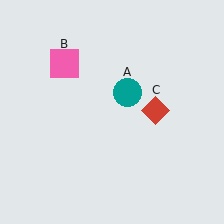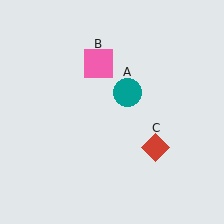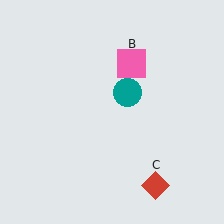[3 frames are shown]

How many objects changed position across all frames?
2 objects changed position: pink square (object B), red diamond (object C).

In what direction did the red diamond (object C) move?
The red diamond (object C) moved down.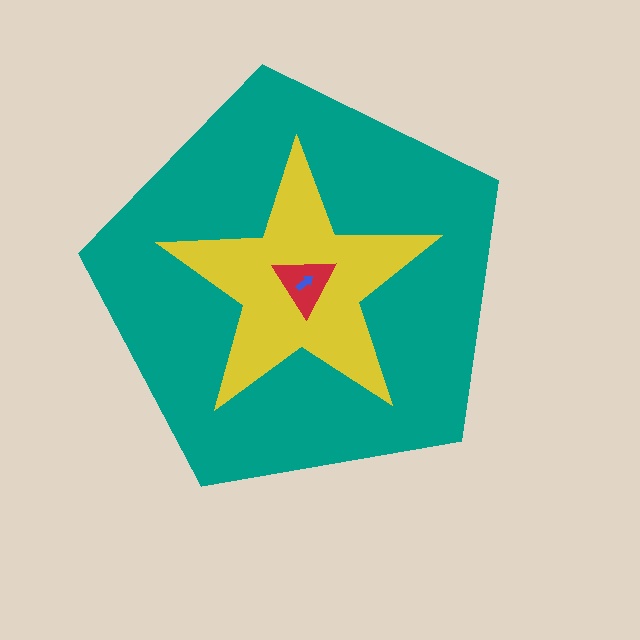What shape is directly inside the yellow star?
The red triangle.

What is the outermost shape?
The teal pentagon.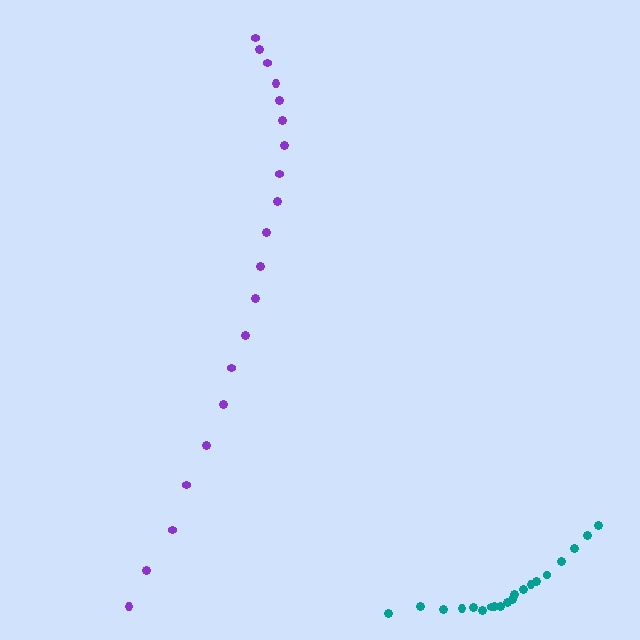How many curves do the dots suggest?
There are 2 distinct paths.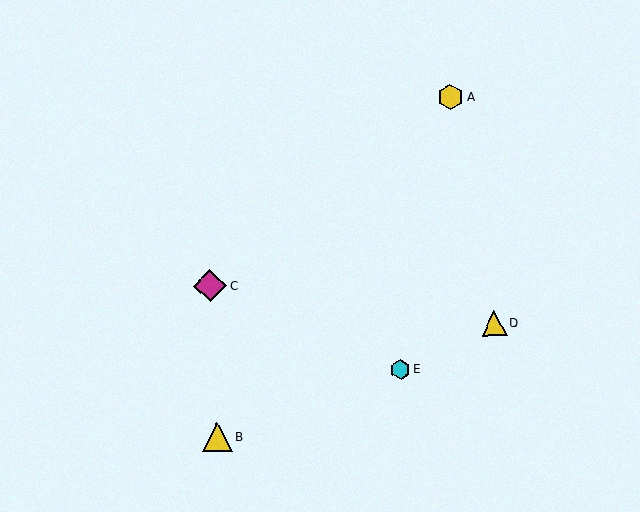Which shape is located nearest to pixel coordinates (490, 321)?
The yellow triangle (labeled D) at (494, 323) is nearest to that location.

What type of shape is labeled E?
Shape E is a cyan hexagon.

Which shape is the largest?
The magenta diamond (labeled C) is the largest.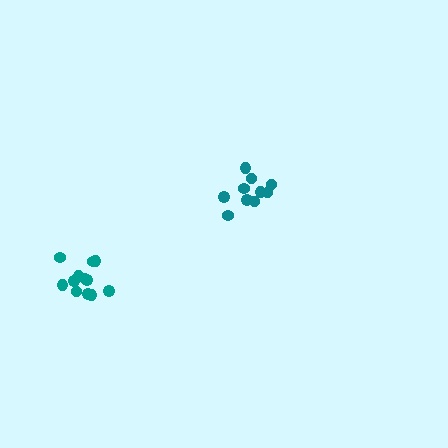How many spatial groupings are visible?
There are 2 spatial groupings.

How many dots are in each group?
Group 1: 10 dots, Group 2: 12 dots (22 total).